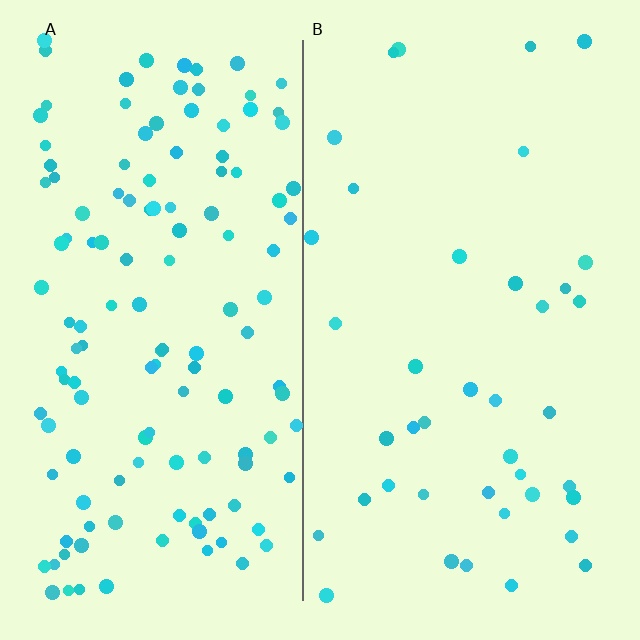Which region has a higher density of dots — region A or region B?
A (the left).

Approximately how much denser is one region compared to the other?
Approximately 3.3× — region A over region B.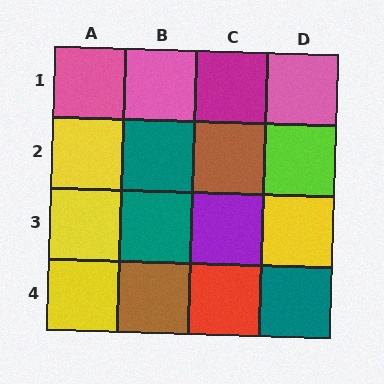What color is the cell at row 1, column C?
Magenta.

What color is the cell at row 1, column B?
Pink.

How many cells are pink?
3 cells are pink.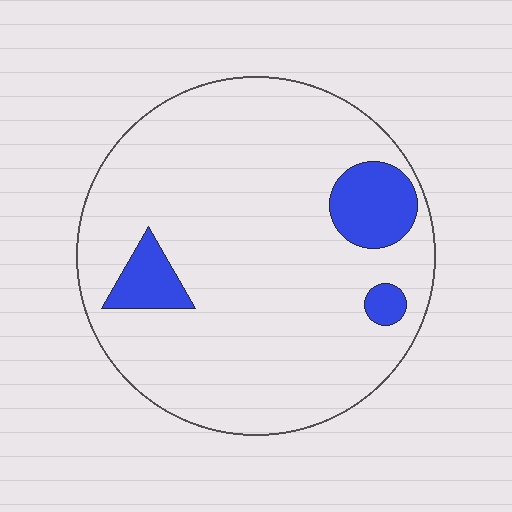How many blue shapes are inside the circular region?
3.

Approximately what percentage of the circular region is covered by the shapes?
Approximately 10%.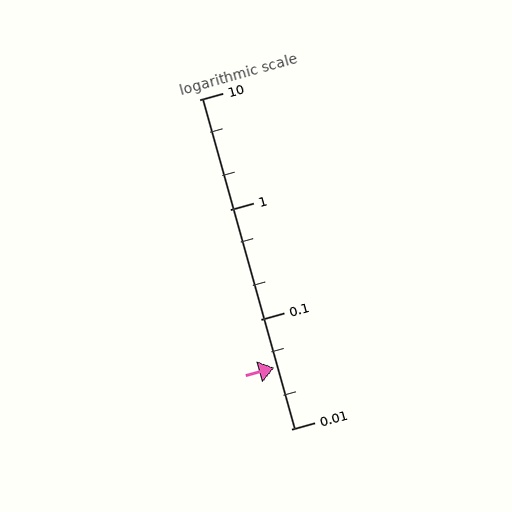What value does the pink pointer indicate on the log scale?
The pointer indicates approximately 0.036.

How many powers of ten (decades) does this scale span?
The scale spans 3 decades, from 0.01 to 10.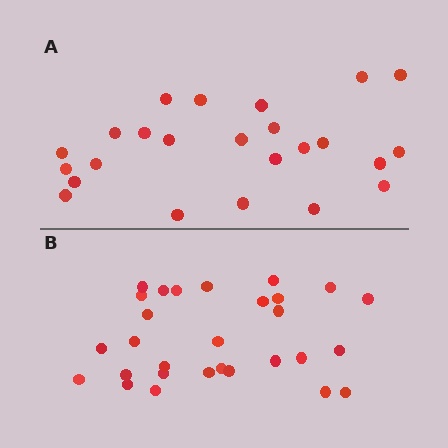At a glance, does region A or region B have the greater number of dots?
Region B (the bottom region) has more dots.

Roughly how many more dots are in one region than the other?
Region B has about 5 more dots than region A.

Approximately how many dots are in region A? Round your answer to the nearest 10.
About 20 dots. (The exact count is 24, which rounds to 20.)